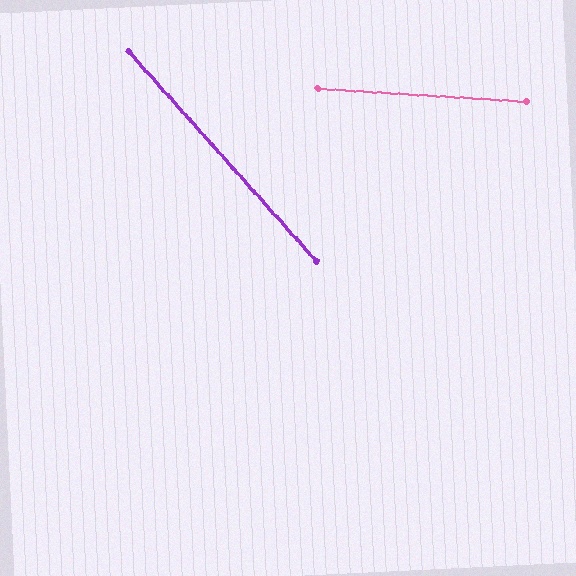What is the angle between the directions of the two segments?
Approximately 45 degrees.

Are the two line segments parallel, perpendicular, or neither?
Neither parallel nor perpendicular — they differ by about 45°.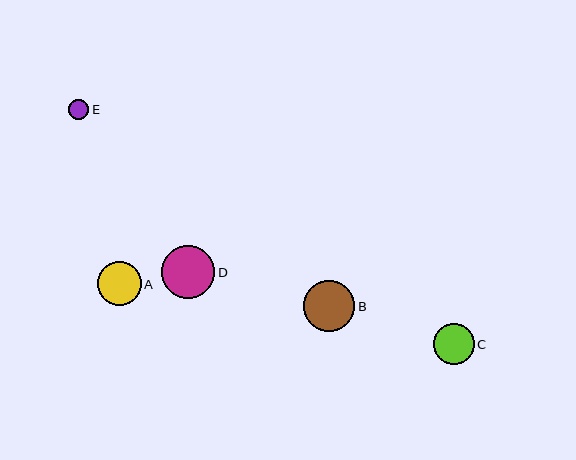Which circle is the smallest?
Circle E is the smallest with a size of approximately 20 pixels.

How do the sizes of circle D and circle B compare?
Circle D and circle B are approximately the same size.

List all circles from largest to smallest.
From largest to smallest: D, B, A, C, E.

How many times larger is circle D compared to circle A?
Circle D is approximately 1.2 times the size of circle A.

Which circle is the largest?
Circle D is the largest with a size of approximately 53 pixels.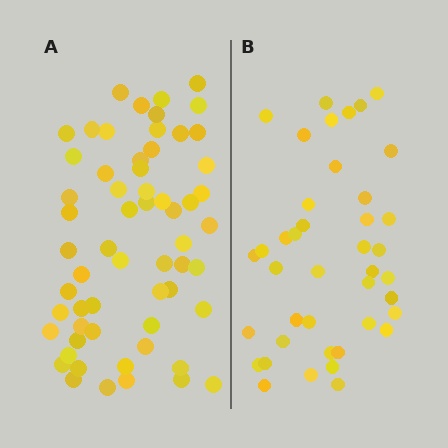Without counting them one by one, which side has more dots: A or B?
Region A (the left region) has more dots.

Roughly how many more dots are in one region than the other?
Region A has approximately 20 more dots than region B.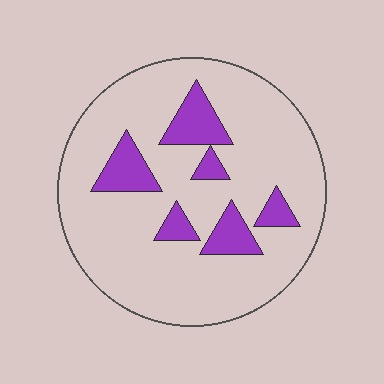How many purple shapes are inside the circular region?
6.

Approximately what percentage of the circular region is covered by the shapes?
Approximately 15%.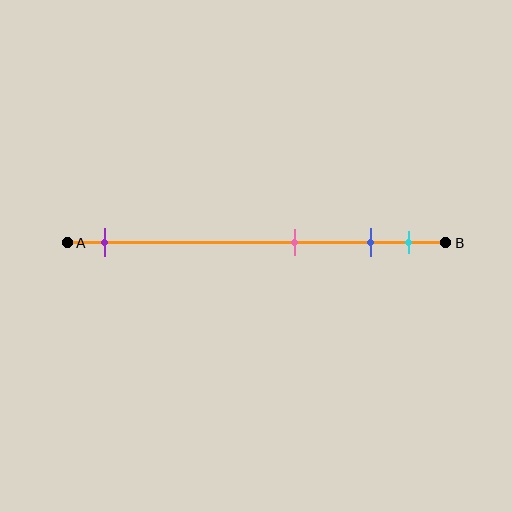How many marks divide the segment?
There are 4 marks dividing the segment.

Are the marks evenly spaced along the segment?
No, the marks are not evenly spaced.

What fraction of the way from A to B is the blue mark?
The blue mark is approximately 80% (0.8) of the way from A to B.